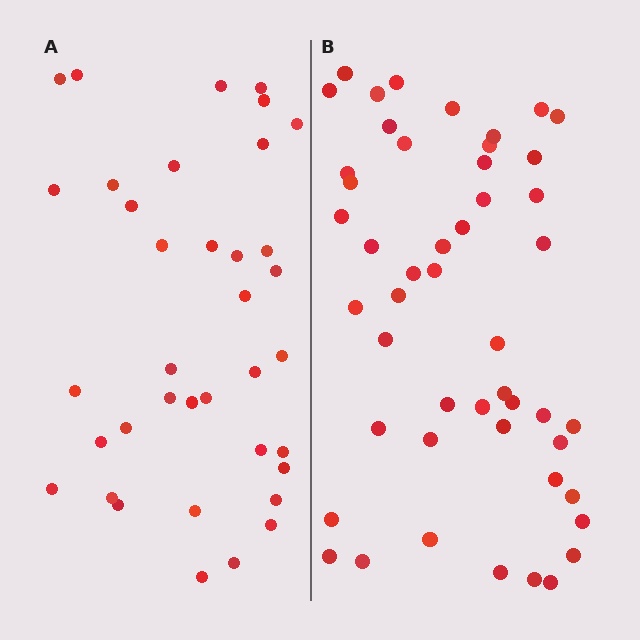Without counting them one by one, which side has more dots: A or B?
Region B (the right region) has more dots.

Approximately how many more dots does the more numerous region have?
Region B has roughly 12 or so more dots than region A.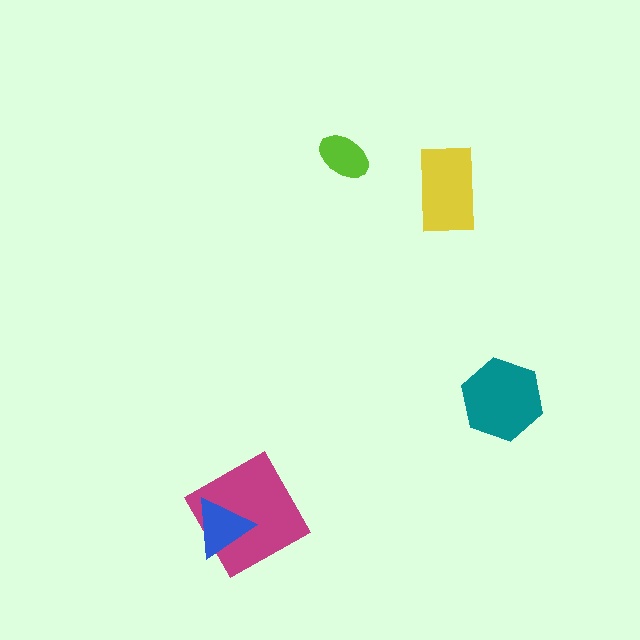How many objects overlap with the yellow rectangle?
0 objects overlap with the yellow rectangle.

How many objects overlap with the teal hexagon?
0 objects overlap with the teal hexagon.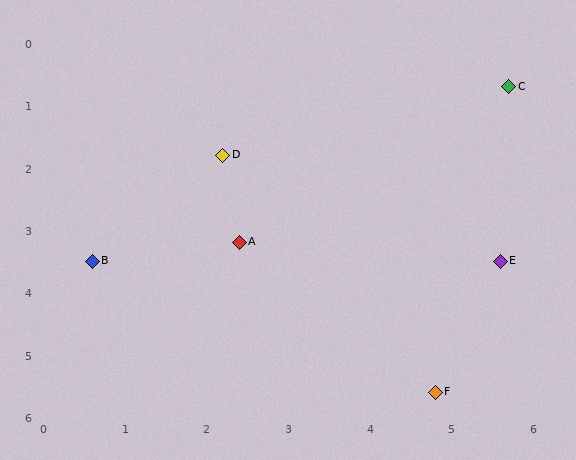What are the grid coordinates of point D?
Point D is at approximately (2.2, 1.8).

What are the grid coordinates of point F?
Point F is at approximately (4.8, 5.6).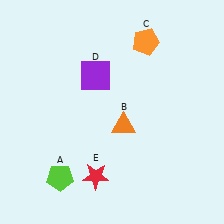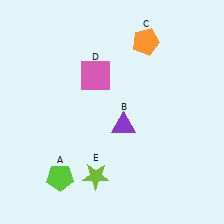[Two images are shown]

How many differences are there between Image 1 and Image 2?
There are 3 differences between the two images.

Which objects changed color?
B changed from orange to purple. D changed from purple to pink. E changed from red to lime.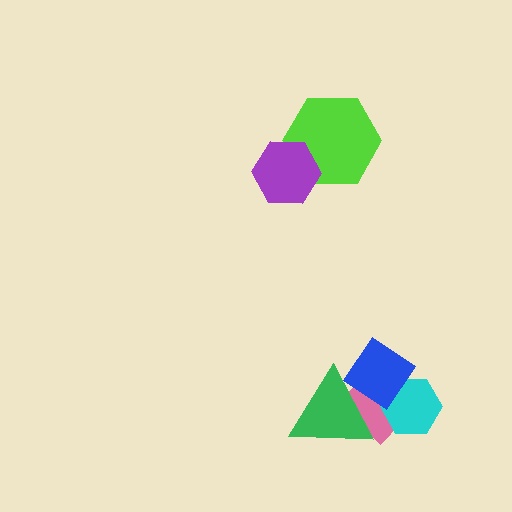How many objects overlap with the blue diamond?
3 objects overlap with the blue diamond.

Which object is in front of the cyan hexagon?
The blue diamond is in front of the cyan hexagon.